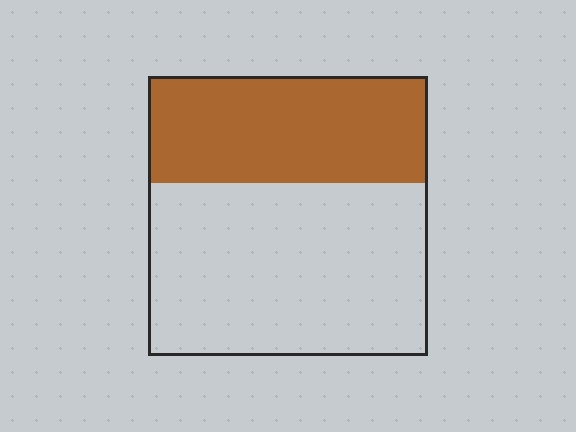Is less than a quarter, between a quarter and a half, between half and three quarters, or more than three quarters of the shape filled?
Between a quarter and a half.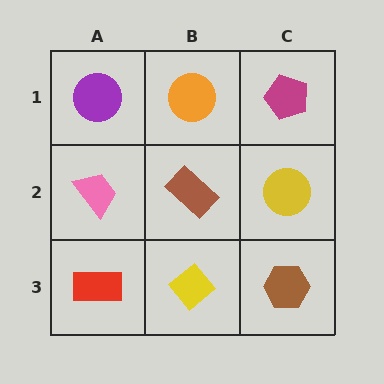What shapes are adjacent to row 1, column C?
A yellow circle (row 2, column C), an orange circle (row 1, column B).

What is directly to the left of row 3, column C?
A yellow diamond.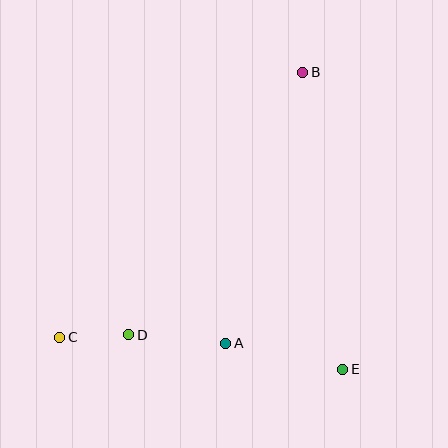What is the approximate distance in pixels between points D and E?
The distance between D and E is approximately 217 pixels.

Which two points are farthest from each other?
Points B and C are farthest from each other.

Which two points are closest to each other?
Points C and D are closest to each other.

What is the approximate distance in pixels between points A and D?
The distance between A and D is approximately 97 pixels.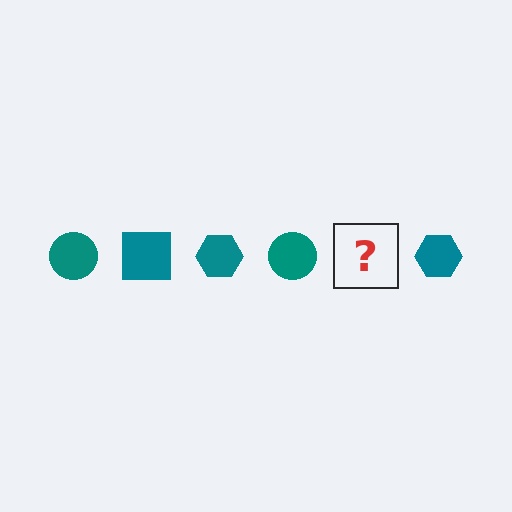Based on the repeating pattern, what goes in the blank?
The blank should be a teal square.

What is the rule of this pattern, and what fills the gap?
The rule is that the pattern cycles through circle, square, hexagon shapes in teal. The gap should be filled with a teal square.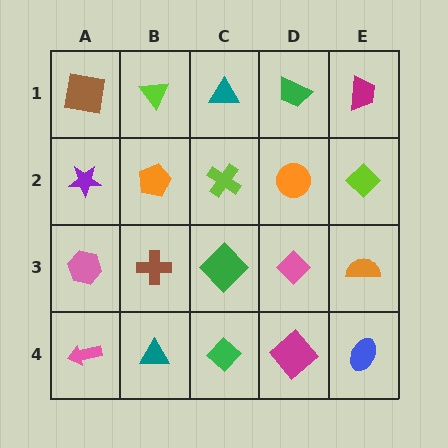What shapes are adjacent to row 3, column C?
A lime cross (row 2, column C), a green diamond (row 4, column C), a brown cross (row 3, column B), a pink diamond (row 3, column D).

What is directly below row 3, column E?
A blue ellipse.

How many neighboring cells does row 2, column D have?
4.